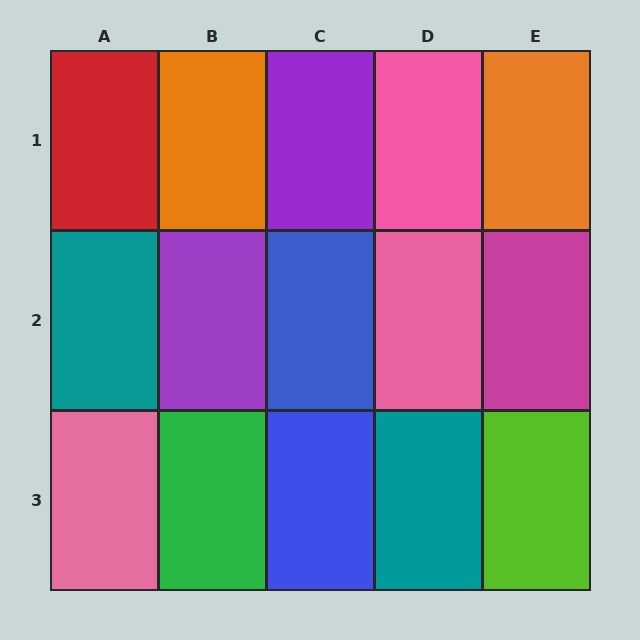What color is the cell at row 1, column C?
Purple.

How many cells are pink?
3 cells are pink.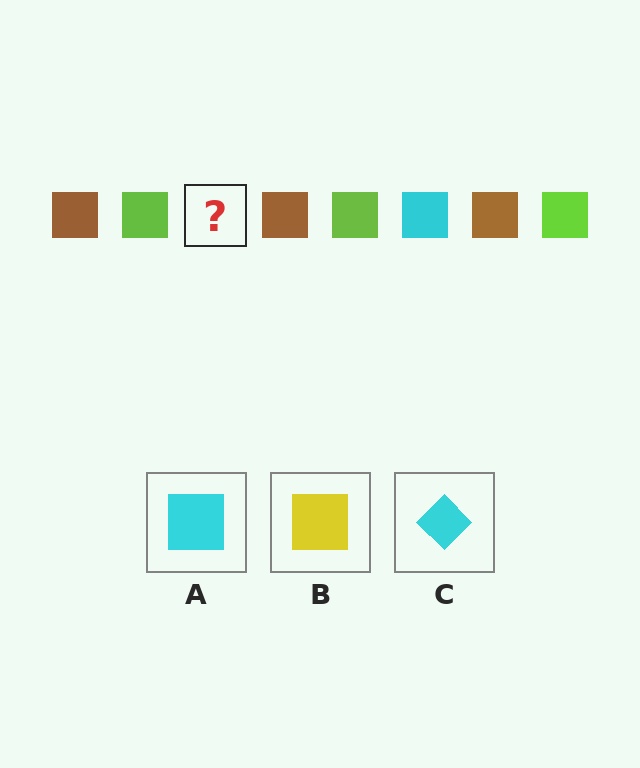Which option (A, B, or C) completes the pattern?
A.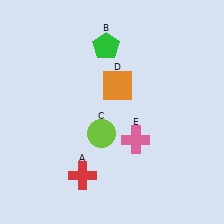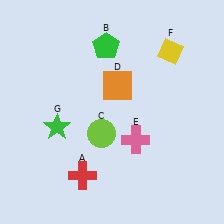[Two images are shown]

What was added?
A yellow diamond (F), a green star (G) were added in Image 2.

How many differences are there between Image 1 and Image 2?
There are 2 differences between the two images.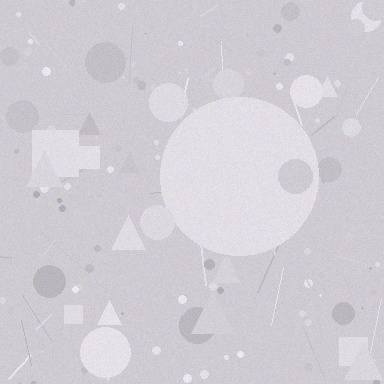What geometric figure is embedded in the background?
A circle is embedded in the background.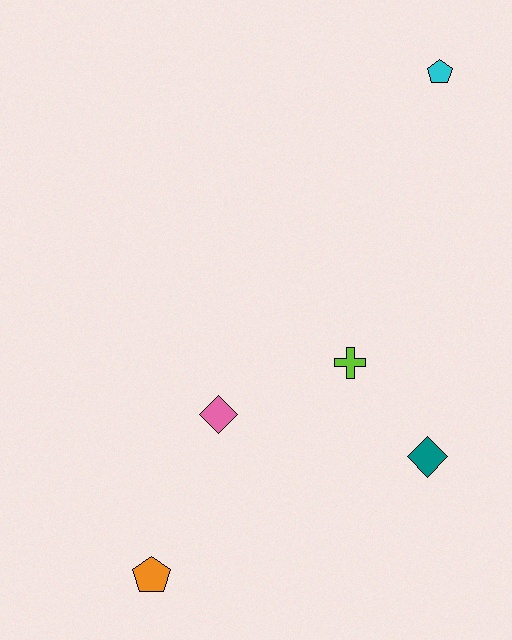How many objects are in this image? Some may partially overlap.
There are 5 objects.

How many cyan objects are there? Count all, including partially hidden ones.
There is 1 cyan object.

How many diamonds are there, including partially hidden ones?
There are 2 diamonds.